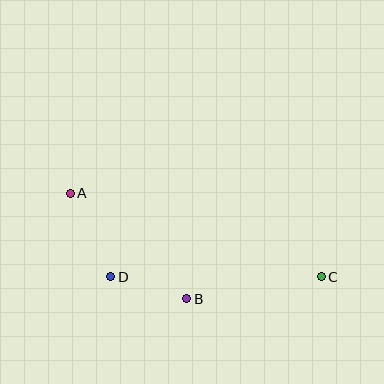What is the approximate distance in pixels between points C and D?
The distance between C and D is approximately 210 pixels.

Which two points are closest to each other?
Points B and D are closest to each other.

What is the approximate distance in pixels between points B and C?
The distance between B and C is approximately 136 pixels.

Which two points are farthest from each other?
Points A and C are farthest from each other.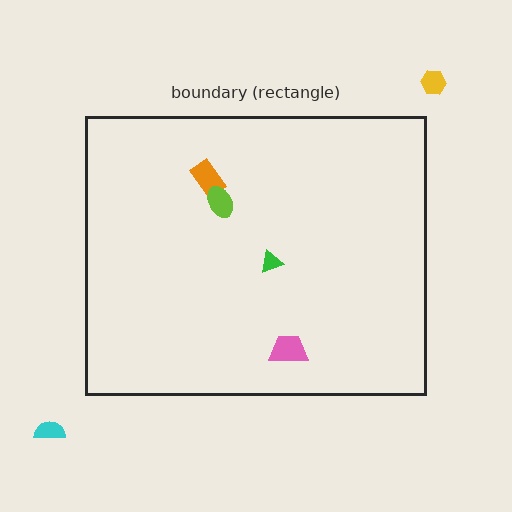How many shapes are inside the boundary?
4 inside, 2 outside.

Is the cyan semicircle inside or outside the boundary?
Outside.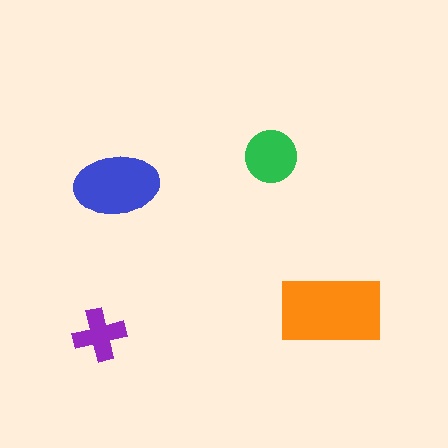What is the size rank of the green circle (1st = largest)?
3rd.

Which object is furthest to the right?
The orange rectangle is rightmost.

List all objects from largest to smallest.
The orange rectangle, the blue ellipse, the green circle, the purple cross.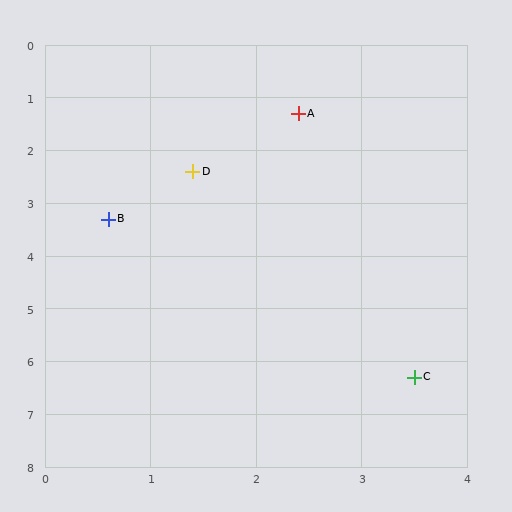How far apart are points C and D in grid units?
Points C and D are about 4.4 grid units apart.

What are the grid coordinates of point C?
Point C is at approximately (3.5, 6.3).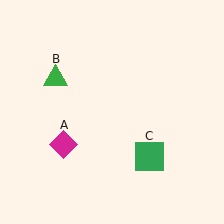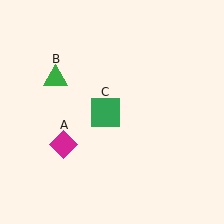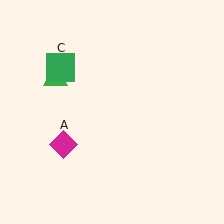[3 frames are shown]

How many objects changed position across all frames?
1 object changed position: green square (object C).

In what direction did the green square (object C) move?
The green square (object C) moved up and to the left.